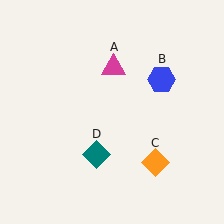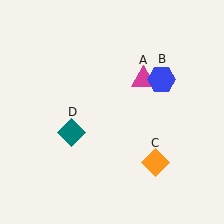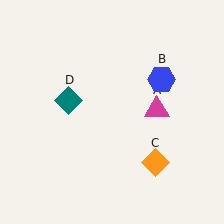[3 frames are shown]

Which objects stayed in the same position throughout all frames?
Blue hexagon (object B) and orange diamond (object C) remained stationary.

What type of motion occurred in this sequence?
The magenta triangle (object A), teal diamond (object D) rotated clockwise around the center of the scene.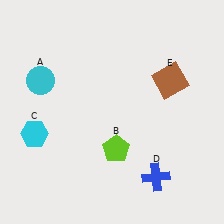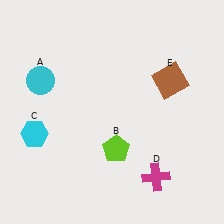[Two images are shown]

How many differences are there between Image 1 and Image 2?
There is 1 difference between the two images.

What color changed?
The cross (D) changed from blue in Image 1 to magenta in Image 2.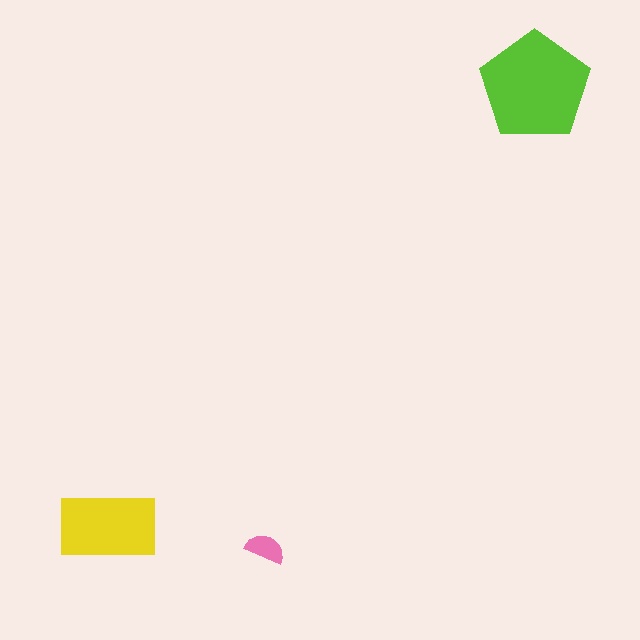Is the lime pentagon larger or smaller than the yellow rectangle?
Larger.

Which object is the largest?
The lime pentagon.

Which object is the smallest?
The pink semicircle.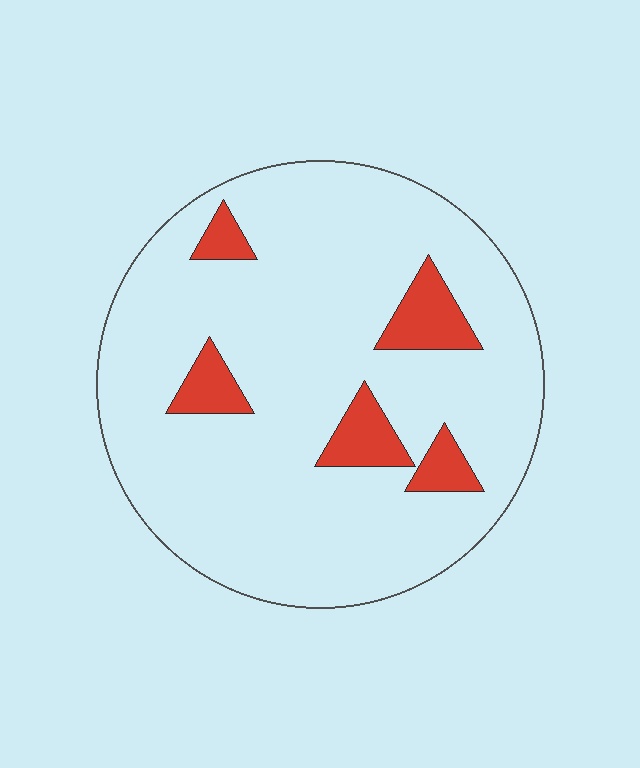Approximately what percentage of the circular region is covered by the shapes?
Approximately 10%.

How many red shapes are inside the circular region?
5.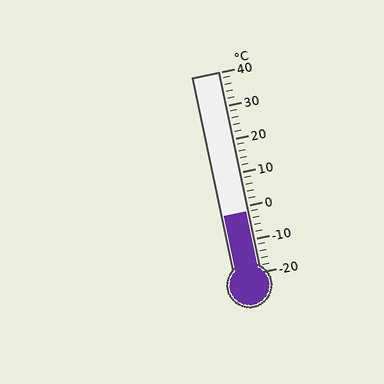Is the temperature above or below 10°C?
The temperature is below 10°C.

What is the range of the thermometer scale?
The thermometer scale ranges from -20°C to 40°C.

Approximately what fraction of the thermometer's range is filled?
The thermometer is filled to approximately 30% of its range.